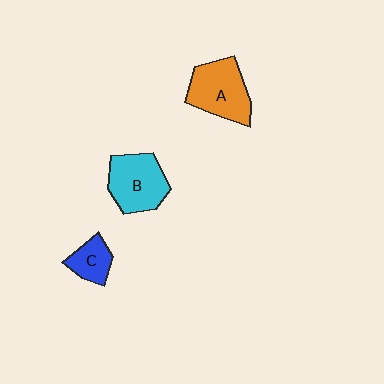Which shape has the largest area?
Shape A (orange).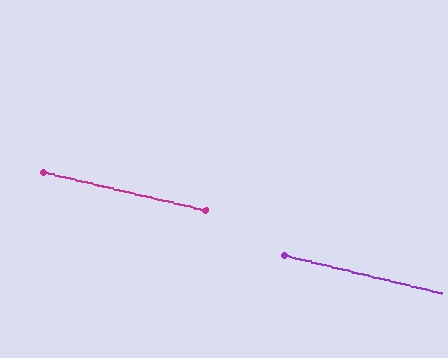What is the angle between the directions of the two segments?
Approximately 0 degrees.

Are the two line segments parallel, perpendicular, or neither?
Parallel — their directions differ by only 0.4°.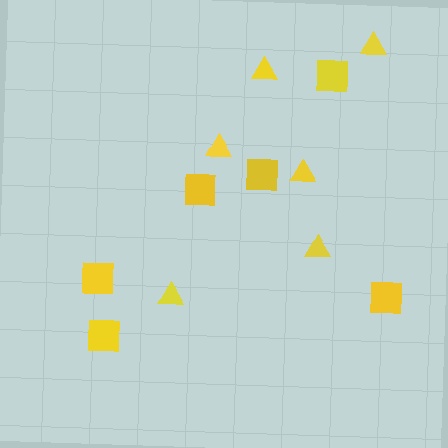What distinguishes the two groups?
There are 2 groups: one group of triangles (6) and one group of squares (6).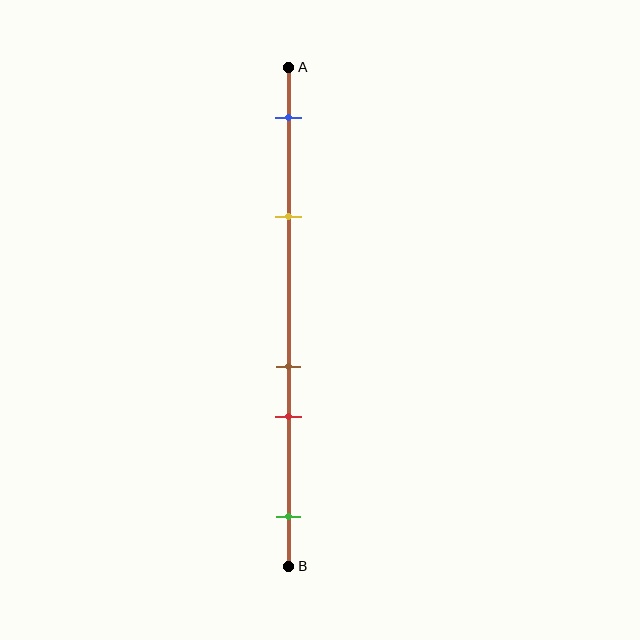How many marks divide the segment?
There are 5 marks dividing the segment.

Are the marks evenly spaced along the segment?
No, the marks are not evenly spaced.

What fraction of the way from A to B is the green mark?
The green mark is approximately 90% (0.9) of the way from A to B.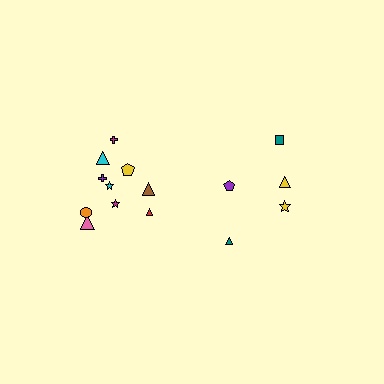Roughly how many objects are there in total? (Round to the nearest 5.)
Roughly 15 objects in total.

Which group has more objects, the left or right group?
The left group.